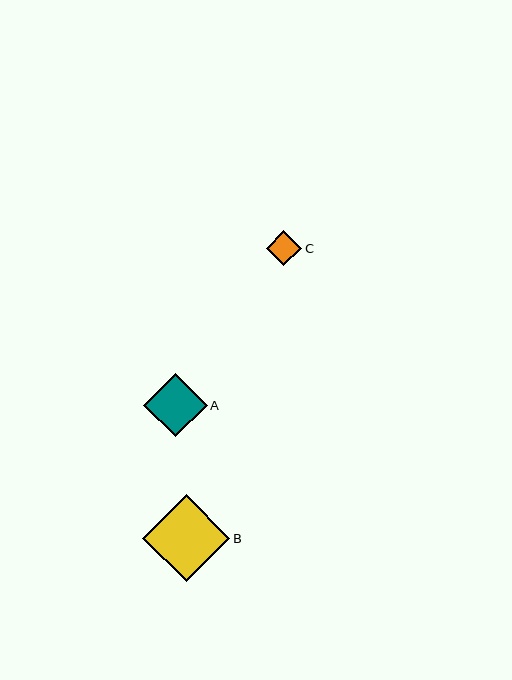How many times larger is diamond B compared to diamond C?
Diamond B is approximately 2.5 times the size of diamond C.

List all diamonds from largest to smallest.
From largest to smallest: B, A, C.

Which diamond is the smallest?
Diamond C is the smallest with a size of approximately 36 pixels.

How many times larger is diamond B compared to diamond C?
Diamond B is approximately 2.5 times the size of diamond C.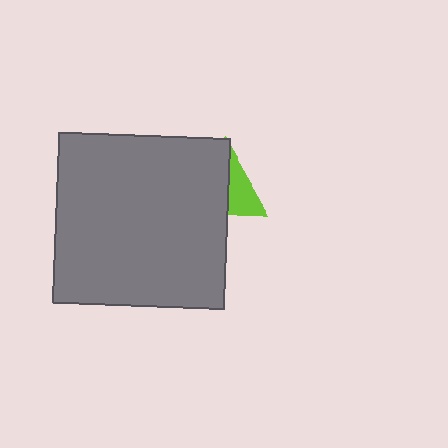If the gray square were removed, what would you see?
You would see the complete lime triangle.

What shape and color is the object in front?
The object in front is a gray square.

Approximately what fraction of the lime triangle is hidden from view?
Roughly 60% of the lime triangle is hidden behind the gray square.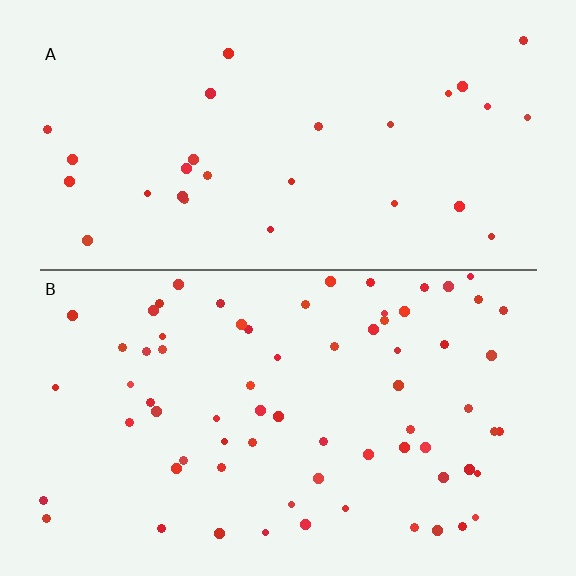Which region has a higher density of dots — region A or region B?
B (the bottom).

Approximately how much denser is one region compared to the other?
Approximately 2.4× — region B over region A.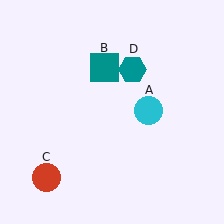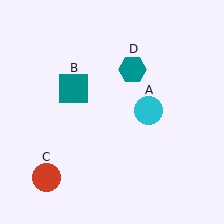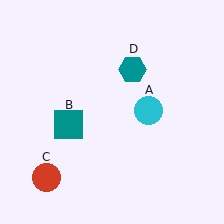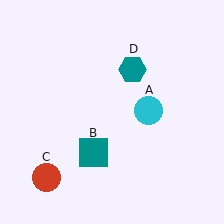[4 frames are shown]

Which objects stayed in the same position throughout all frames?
Cyan circle (object A) and red circle (object C) and teal hexagon (object D) remained stationary.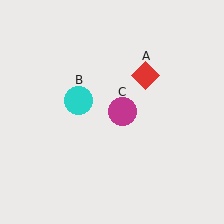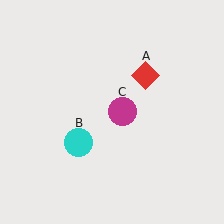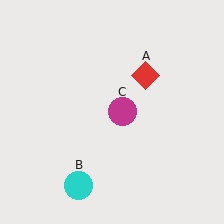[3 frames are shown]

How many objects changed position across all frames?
1 object changed position: cyan circle (object B).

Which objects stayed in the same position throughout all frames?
Red diamond (object A) and magenta circle (object C) remained stationary.